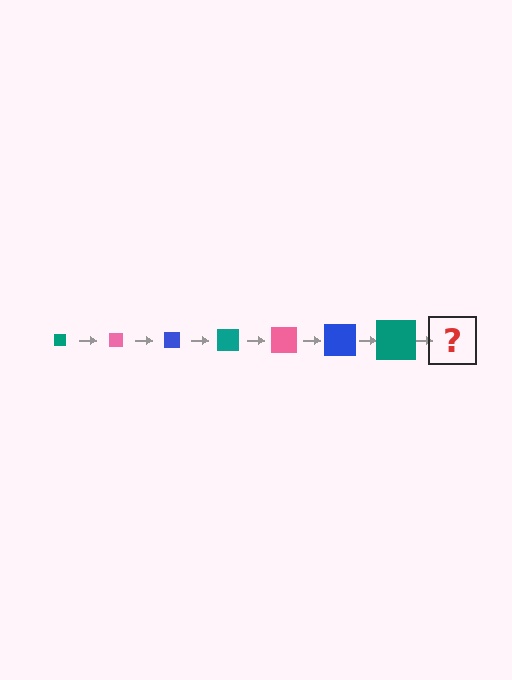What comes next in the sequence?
The next element should be a pink square, larger than the previous one.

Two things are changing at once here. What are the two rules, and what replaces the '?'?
The two rules are that the square grows larger each step and the color cycles through teal, pink, and blue. The '?' should be a pink square, larger than the previous one.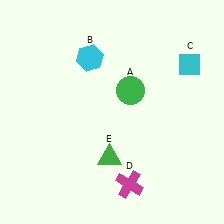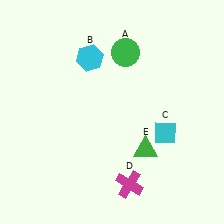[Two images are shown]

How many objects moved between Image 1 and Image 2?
3 objects moved between the two images.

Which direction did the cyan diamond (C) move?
The cyan diamond (C) moved down.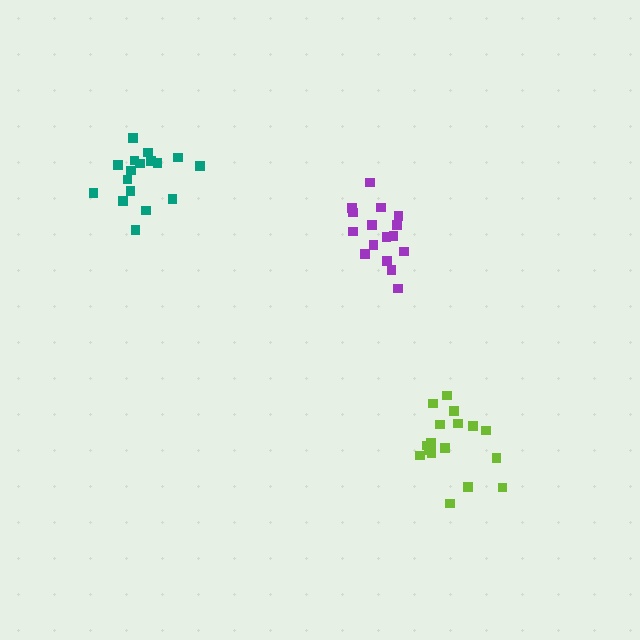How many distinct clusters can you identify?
There are 3 distinct clusters.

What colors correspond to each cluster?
The clusters are colored: lime, purple, teal.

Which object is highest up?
The teal cluster is topmost.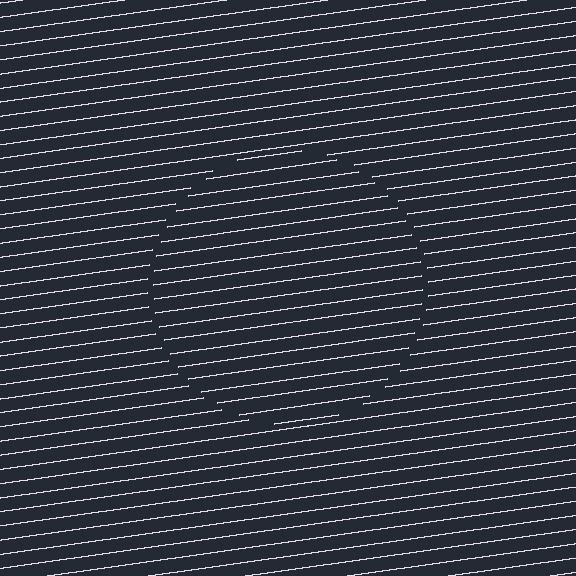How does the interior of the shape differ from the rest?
The interior of the shape contains the same grating, shifted by half a period — the contour is defined by the phase discontinuity where line-ends from the inner and outer gratings abut.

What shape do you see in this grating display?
An illusory circle. The interior of the shape contains the same grating, shifted by half a period — the contour is defined by the phase discontinuity where line-ends from the inner and outer gratings abut.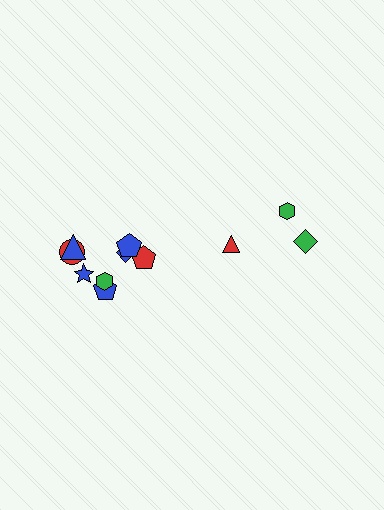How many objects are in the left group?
There are 8 objects.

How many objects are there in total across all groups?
There are 11 objects.